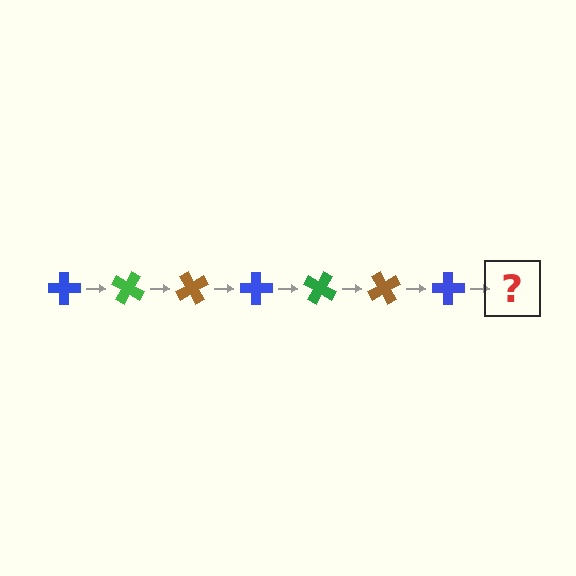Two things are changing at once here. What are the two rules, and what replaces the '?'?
The two rules are that it rotates 30 degrees each step and the color cycles through blue, green, and brown. The '?' should be a green cross, rotated 210 degrees from the start.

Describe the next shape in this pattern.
It should be a green cross, rotated 210 degrees from the start.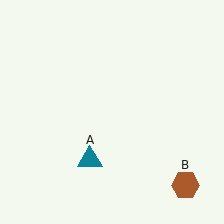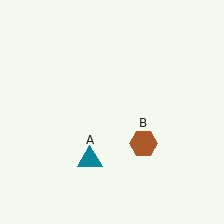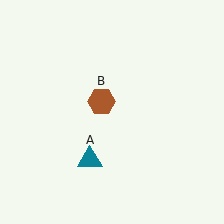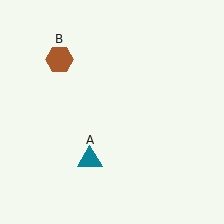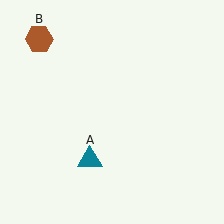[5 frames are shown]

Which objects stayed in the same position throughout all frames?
Teal triangle (object A) remained stationary.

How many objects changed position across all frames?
1 object changed position: brown hexagon (object B).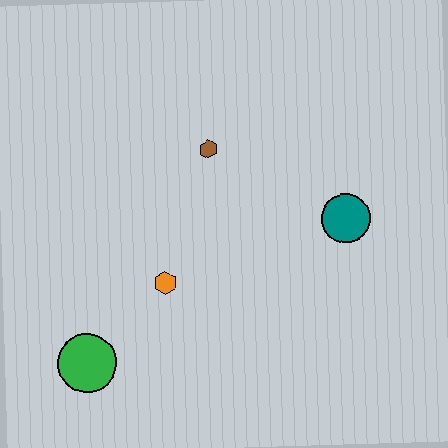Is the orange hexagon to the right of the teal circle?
No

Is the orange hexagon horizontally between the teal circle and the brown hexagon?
No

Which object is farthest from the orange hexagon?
The teal circle is farthest from the orange hexagon.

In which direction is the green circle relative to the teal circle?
The green circle is to the left of the teal circle.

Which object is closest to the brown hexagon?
The orange hexagon is closest to the brown hexagon.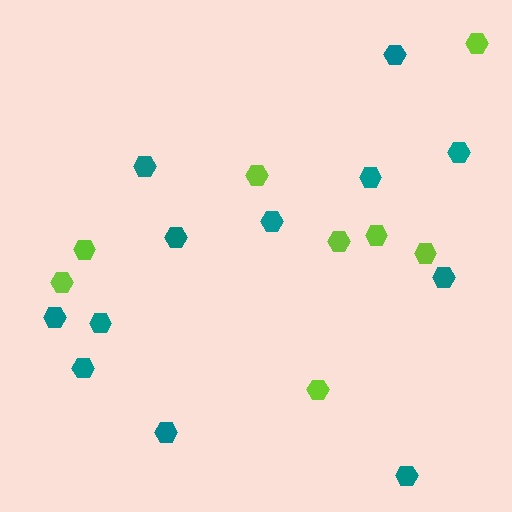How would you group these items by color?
There are 2 groups: one group of lime hexagons (8) and one group of teal hexagons (12).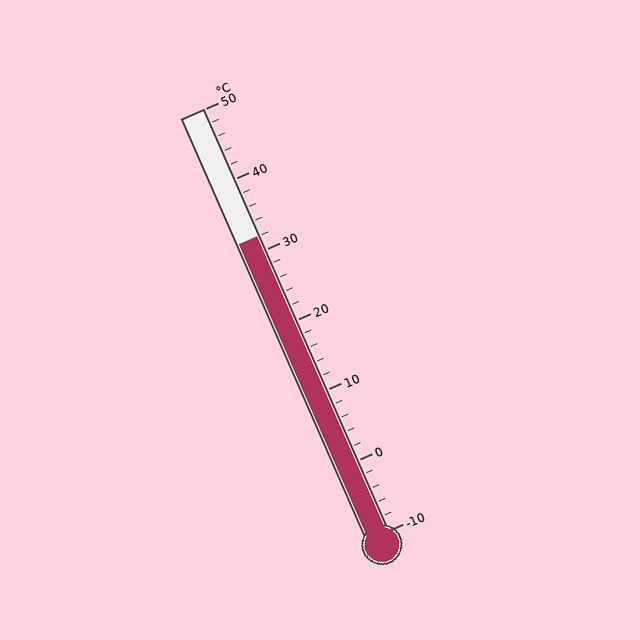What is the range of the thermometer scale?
The thermometer scale ranges from -10°C to 50°C.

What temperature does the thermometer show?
The thermometer shows approximately 32°C.